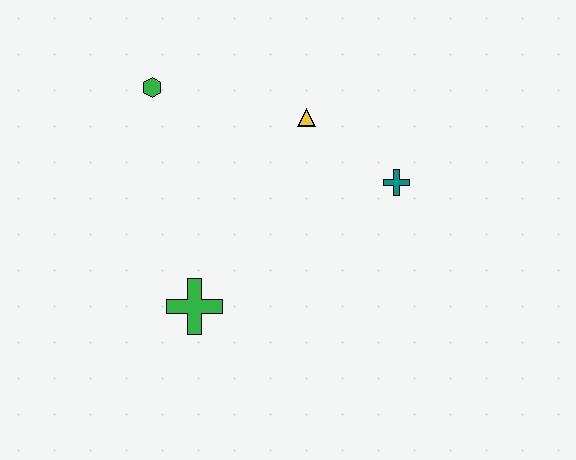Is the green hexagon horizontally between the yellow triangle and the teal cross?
No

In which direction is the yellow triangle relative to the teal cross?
The yellow triangle is to the left of the teal cross.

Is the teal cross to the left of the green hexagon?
No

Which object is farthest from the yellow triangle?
The green cross is farthest from the yellow triangle.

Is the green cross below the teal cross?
Yes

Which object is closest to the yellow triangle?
The teal cross is closest to the yellow triangle.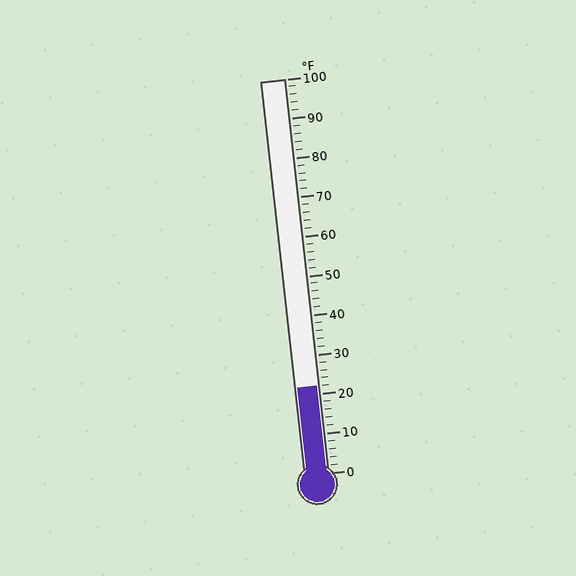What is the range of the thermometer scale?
The thermometer scale ranges from 0°F to 100°F.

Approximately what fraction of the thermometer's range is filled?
The thermometer is filled to approximately 20% of its range.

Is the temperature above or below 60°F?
The temperature is below 60°F.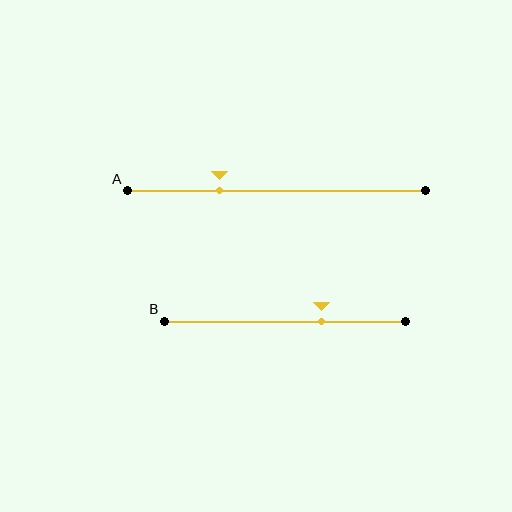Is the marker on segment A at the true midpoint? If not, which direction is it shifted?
No, the marker on segment A is shifted to the left by about 19% of the segment length.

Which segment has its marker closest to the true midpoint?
Segment B has its marker closest to the true midpoint.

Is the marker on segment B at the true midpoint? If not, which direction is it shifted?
No, the marker on segment B is shifted to the right by about 15% of the segment length.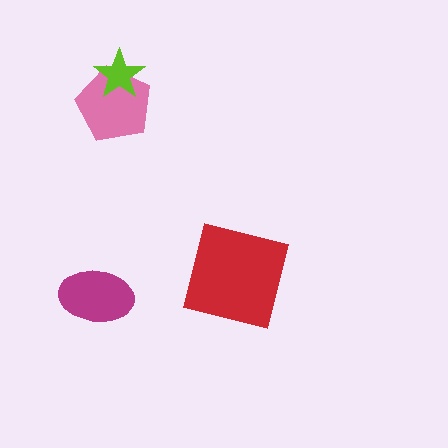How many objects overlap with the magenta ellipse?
0 objects overlap with the magenta ellipse.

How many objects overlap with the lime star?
1 object overlaps with the lime star.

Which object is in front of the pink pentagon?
The lime star is in front of the pink pentagon.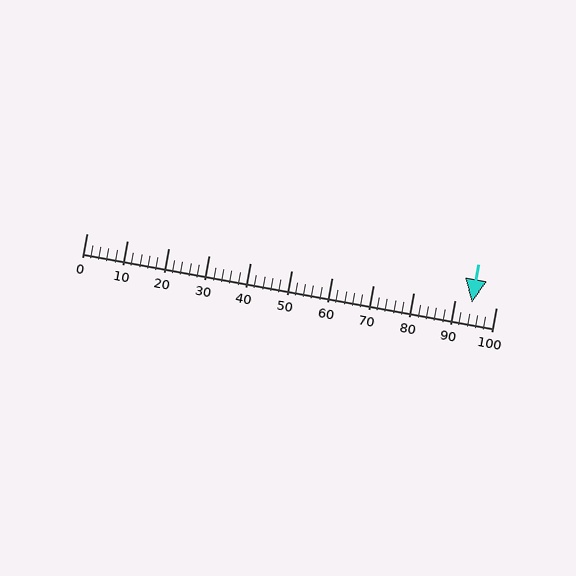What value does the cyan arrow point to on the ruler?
The cyan arrow points to approximately 94.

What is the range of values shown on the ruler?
The ruler shows values from 0 to 100.